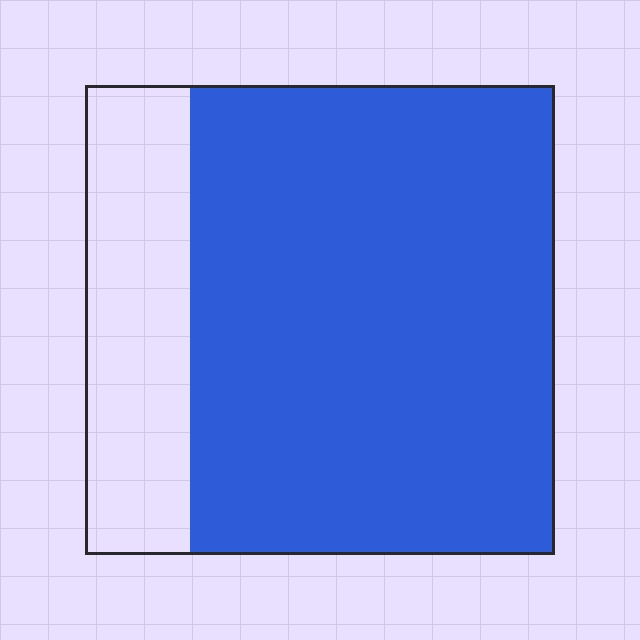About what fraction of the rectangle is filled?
About four fifths (4/5).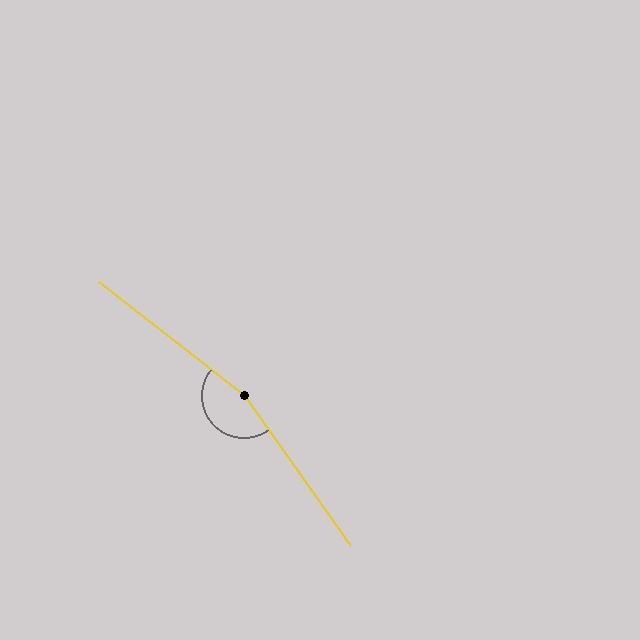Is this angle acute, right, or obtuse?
It is obtuse.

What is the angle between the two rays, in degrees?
Approximately 163 degrees.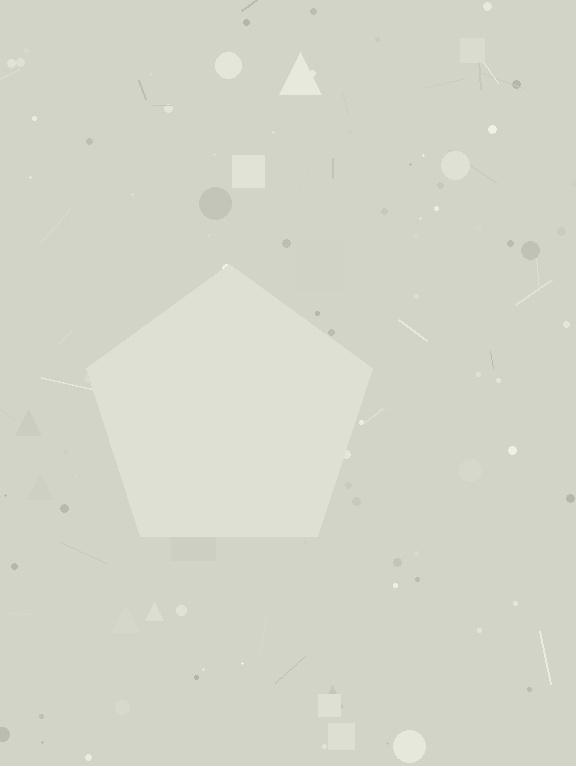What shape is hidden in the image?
A pentagon is hidden in the image.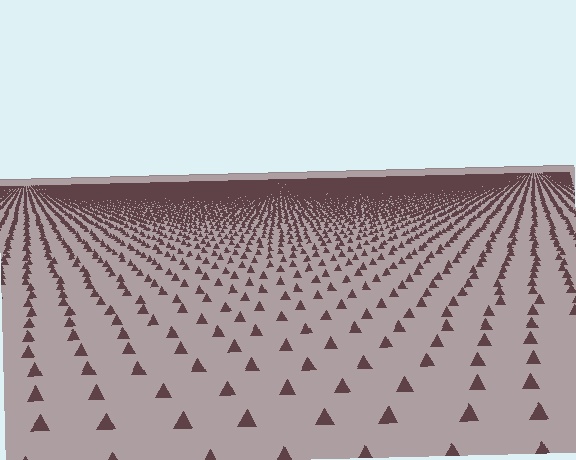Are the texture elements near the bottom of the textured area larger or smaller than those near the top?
Larger. Near the bottom, elements are closer to the viewer and appear at a bigger on-screen size.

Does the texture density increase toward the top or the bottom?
Density increases toward the top.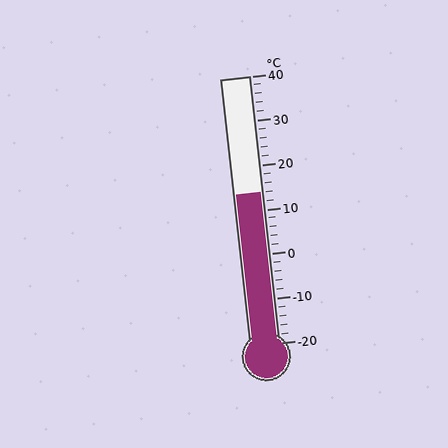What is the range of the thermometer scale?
The thermometer scale ranges from -20°C to 40°C.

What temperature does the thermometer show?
The thermometer shows approximately 14°C.